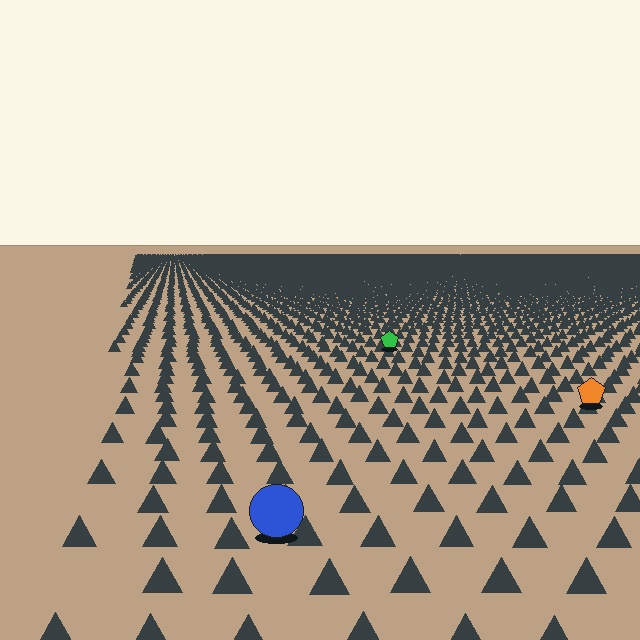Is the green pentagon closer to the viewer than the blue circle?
No. The blue circle is closer — you can tell from the texture gradient: the ground texture is coarser near it.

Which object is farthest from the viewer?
The green pentagon is farthest from the viewer. It appears smaller and the ground texture around it is denser.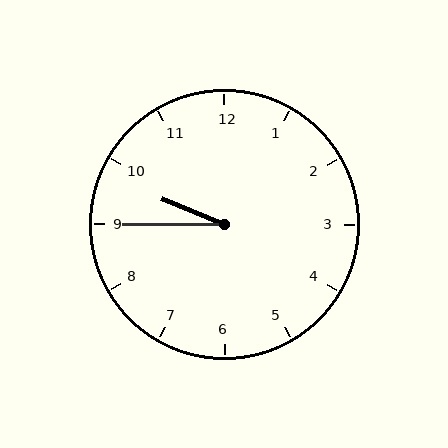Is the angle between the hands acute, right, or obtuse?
It is acute.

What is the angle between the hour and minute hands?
Approximately 22 degrees.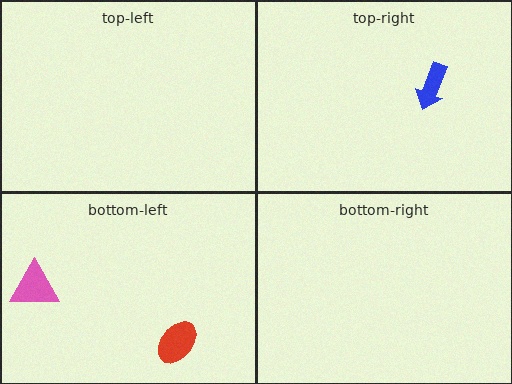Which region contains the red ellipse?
The bottom-left region.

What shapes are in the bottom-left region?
The pink triangle, the red ellipse.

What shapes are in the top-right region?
The blue arrow.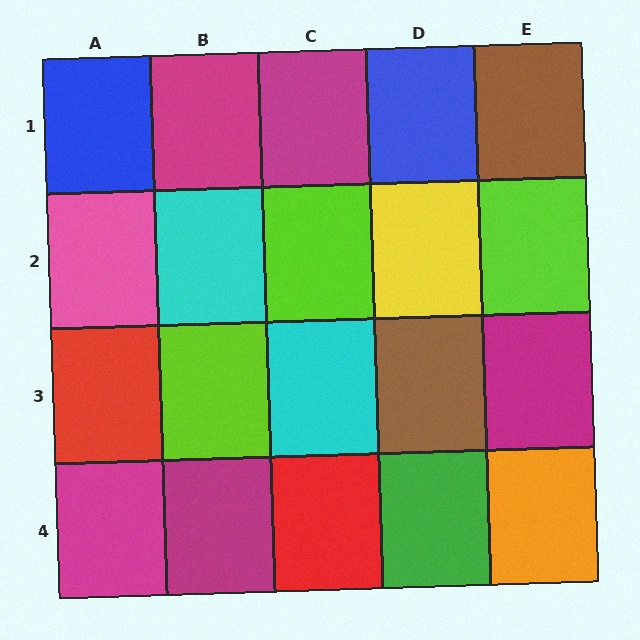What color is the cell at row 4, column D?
Green.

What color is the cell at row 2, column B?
Cyan.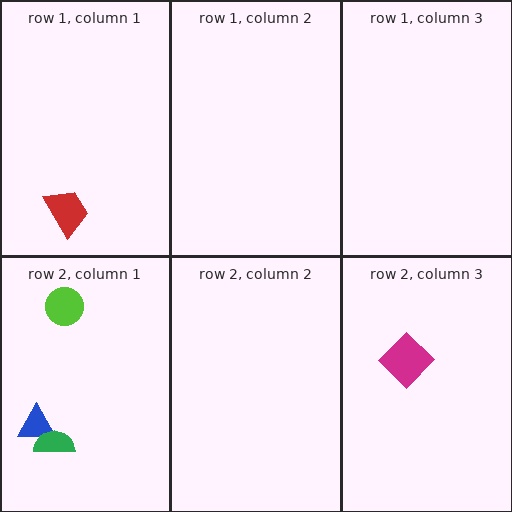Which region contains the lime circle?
The row 2, column 1 region.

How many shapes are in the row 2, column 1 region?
3.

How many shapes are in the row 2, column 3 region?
1.